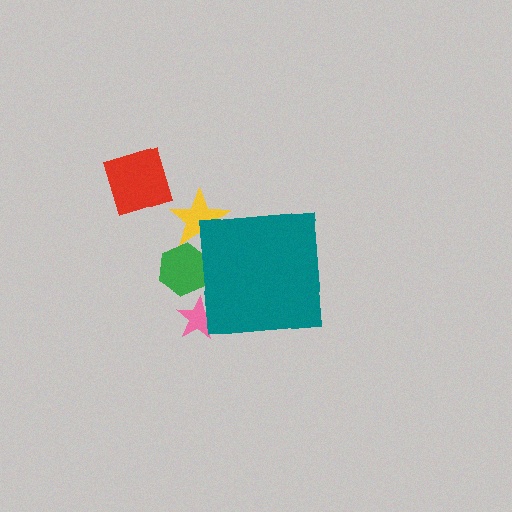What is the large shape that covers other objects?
A teal square.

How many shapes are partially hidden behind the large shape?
3 shapes are partially hidden.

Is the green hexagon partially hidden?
Yes, the green hexagon is partially hidden behind the teal square.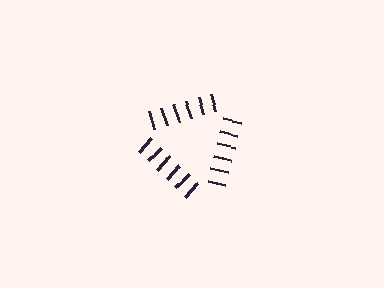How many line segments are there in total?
18 — 6 along each of the 3 edges.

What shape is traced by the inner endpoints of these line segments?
An illusory triangle — the line segments terminate on its edges but no continuous stroke is drawn.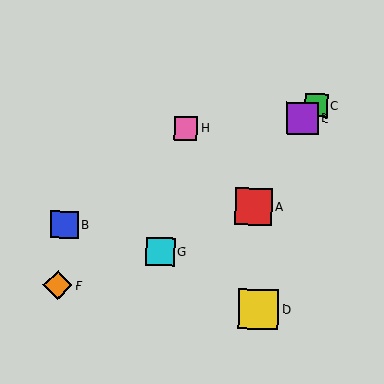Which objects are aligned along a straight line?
Objects C, E, G are aligned along a straight line.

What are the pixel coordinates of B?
Object B is at (65, 225).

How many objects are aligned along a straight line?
3 objects (C, E, G) are aligned along a straight line.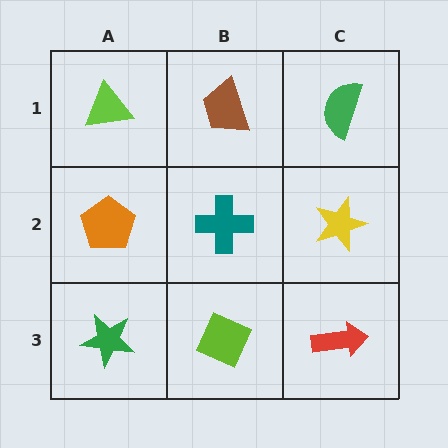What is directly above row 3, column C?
A yellow star.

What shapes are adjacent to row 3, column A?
An orange pentagon (row 2, column A), a lime diamond (row 3, column B).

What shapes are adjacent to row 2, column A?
A lime triangle (row 1, column A), a green star (row 3, column A), a teal cross (row 2, column B).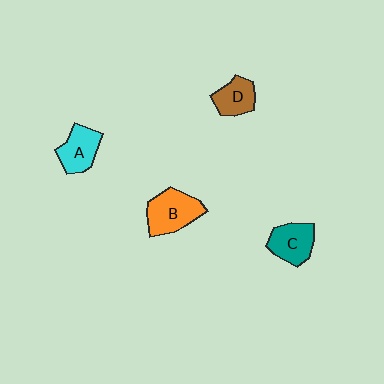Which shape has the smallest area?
Shape D (brown).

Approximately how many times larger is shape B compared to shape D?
Approximately 1.5 times.